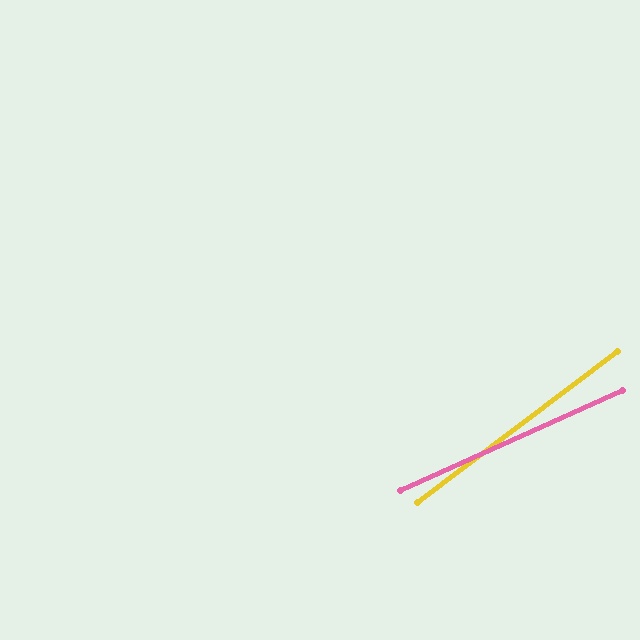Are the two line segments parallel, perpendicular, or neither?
Neither parallel nor perpendicular — they differ by about 13°.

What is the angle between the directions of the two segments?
Approximately 13 degrees.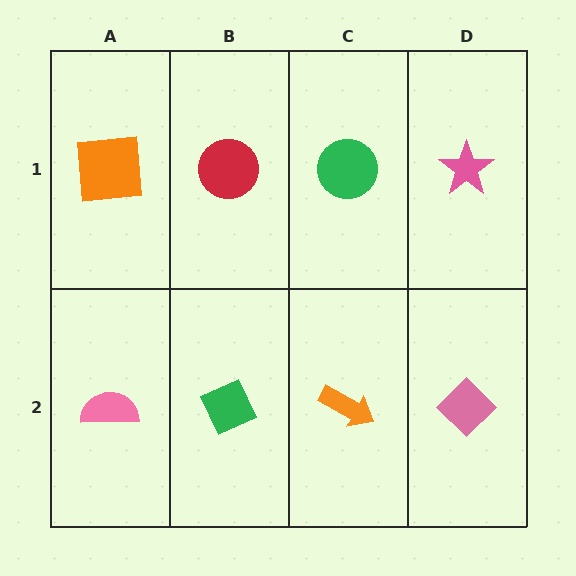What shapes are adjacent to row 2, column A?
An orange square (row 1, column A), a green diamond (row 2, column B).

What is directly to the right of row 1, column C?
A pink star.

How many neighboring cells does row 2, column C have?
3.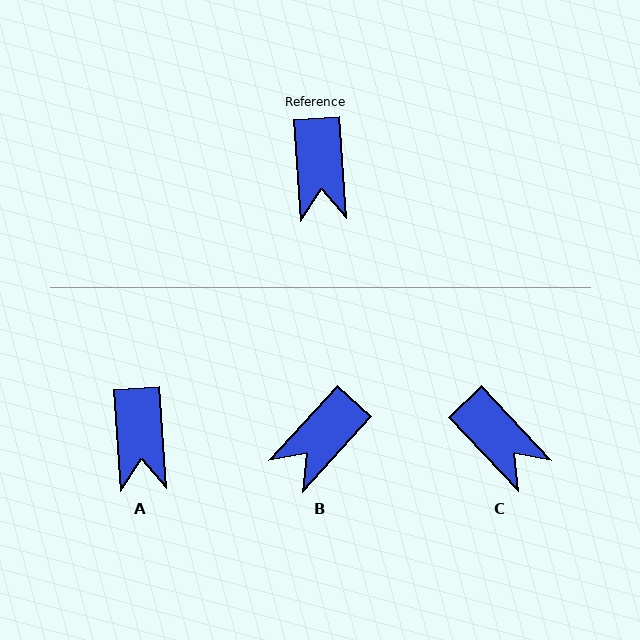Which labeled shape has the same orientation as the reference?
A.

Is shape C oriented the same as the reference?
No, it is off by about 39 degrees.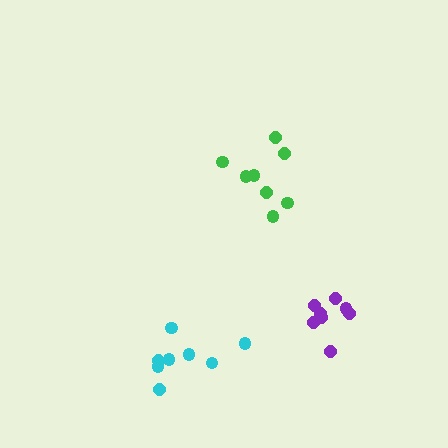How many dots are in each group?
Group 1: 8 dots, Group 2: 8 dots, Group 3: 8 dots (24 total).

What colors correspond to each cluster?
The clusters are colored: green, purple, cyan.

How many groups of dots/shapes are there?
There are 3 groups.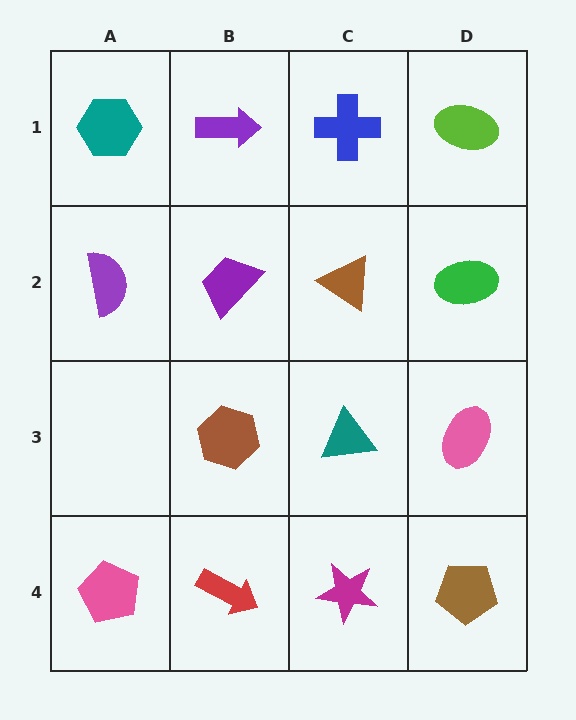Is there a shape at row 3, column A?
No, that cell is empty.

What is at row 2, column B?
A purple trapezoid.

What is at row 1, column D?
A lime ellipse.